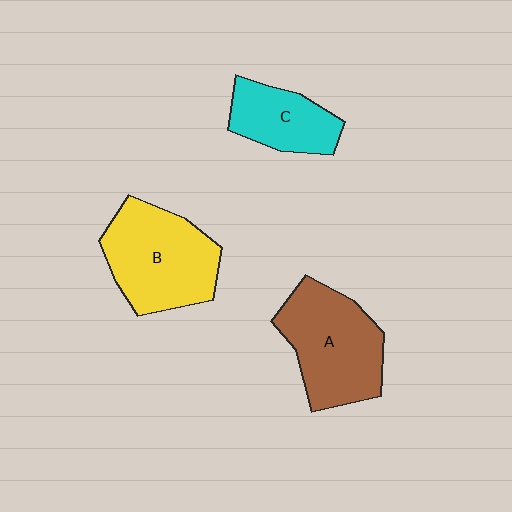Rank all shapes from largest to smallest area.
From largest to smallest: B (yellow), A (brown), C (cyan).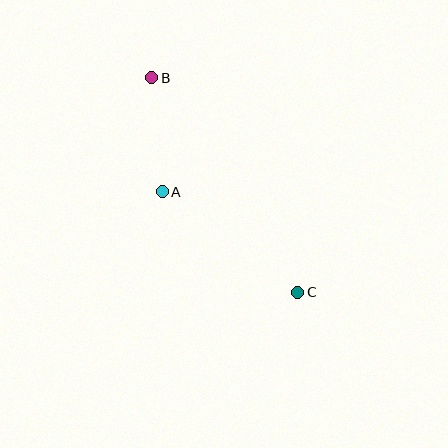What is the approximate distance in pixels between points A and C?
The distance between A and C is approximately 169 pixels.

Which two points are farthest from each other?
Points B and C are farthest from each other.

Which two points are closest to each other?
Points A and B are closest to each other.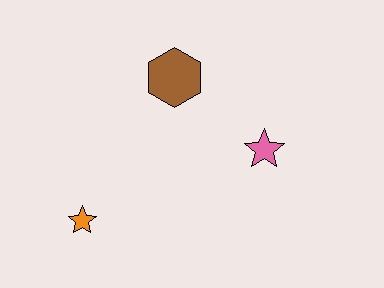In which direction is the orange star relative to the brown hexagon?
The orange star is below the brown hexagon.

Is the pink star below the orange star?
No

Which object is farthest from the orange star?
The pink star is farthest from the orange star.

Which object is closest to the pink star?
The brown hexagon is closest to the pink star.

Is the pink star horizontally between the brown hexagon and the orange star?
No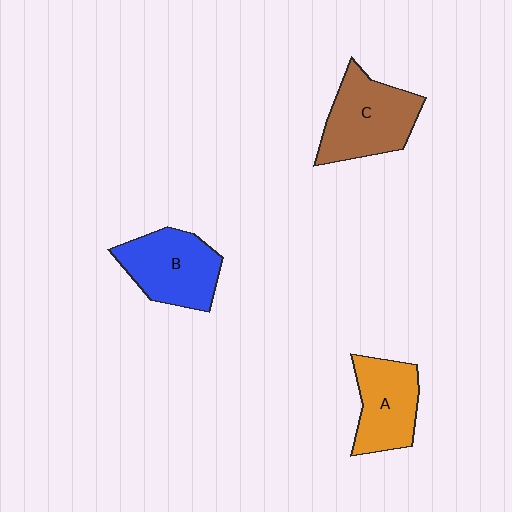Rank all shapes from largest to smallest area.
From largest to smallest: C (brown), B (blue), A (orange).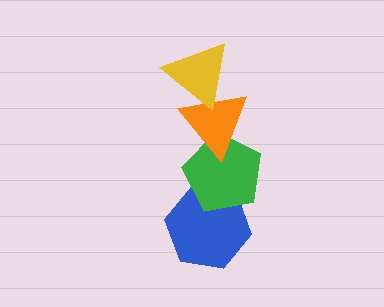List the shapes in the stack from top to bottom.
From top to bottom: the yellow triangle, the orange triangle, the green pentagon, the blue hexagon.